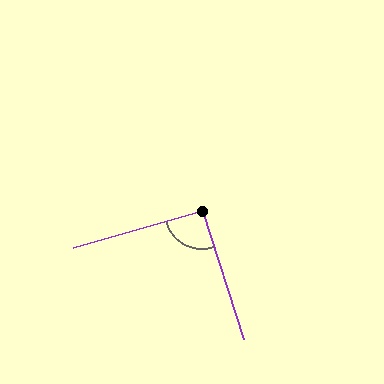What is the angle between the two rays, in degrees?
Approximately 92 degrees.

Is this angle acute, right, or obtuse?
It is approximately a right angle.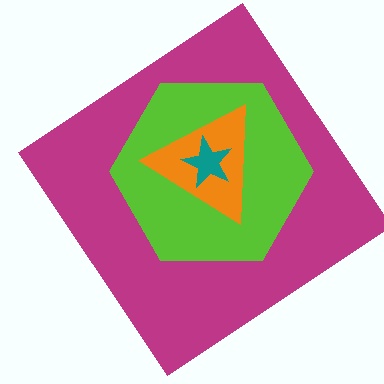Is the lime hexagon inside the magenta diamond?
Yes.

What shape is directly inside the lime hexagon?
The orange triangle.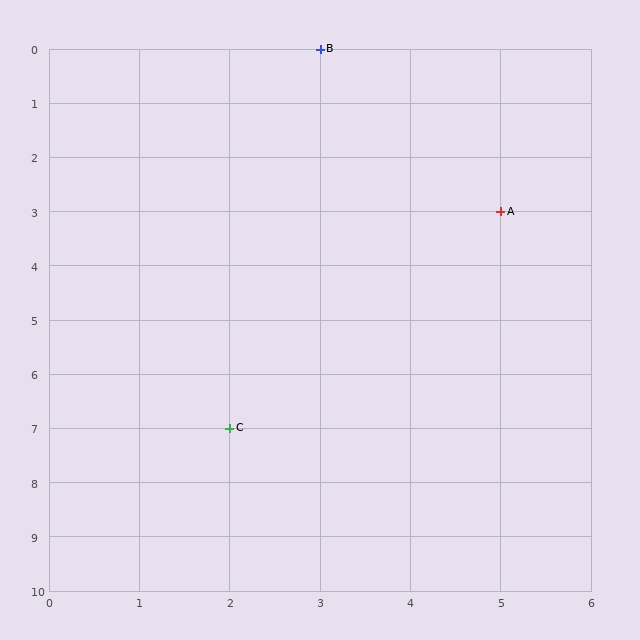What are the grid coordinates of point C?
Point C is at grid coordinates (2, 7).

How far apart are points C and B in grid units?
Points C and B are 1 column and 7 rows apart (about 7.1 grid units diagonally).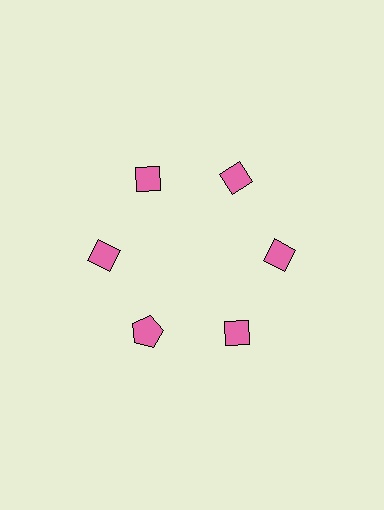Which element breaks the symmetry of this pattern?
The pink pentagon at roughly the 7 o'clock position breaks the symmetry. All other shapes are pink diamonds.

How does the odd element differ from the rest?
It has a different shape: pentagon instead of diamond.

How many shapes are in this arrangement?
There are 6 shapes arranged in a ring pattern.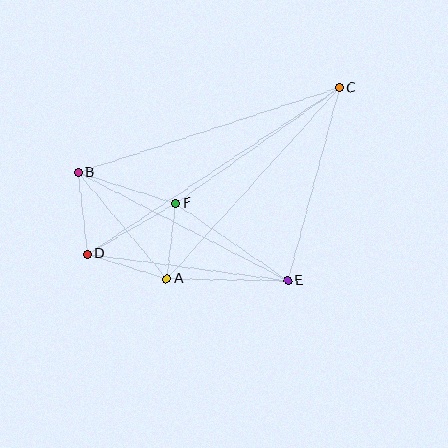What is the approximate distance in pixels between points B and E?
The distance between B and E is approximately 236 pixels.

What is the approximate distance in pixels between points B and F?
The distance between B and F is approximately 103 pixels.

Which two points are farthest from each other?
Points C and D are farthest from each other.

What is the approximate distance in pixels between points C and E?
The distance between C and E is approximately 200 pixels.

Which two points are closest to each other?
Points A and F are closest to each other.